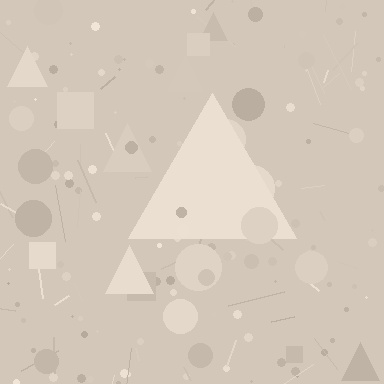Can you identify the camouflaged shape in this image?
The camouflaged shape is a triangle.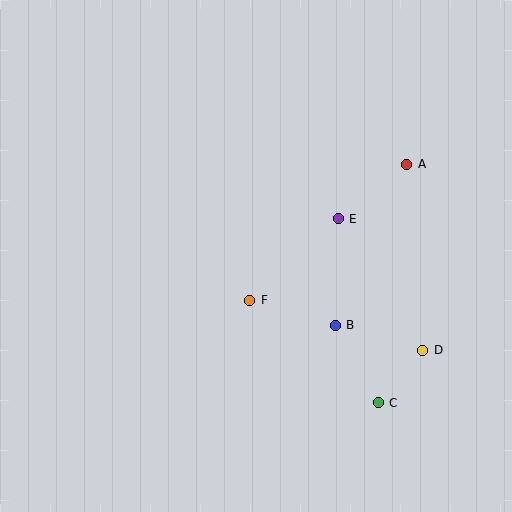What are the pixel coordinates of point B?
Point B is at (335, 325).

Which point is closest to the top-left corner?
Point F is closest to the top-left corner.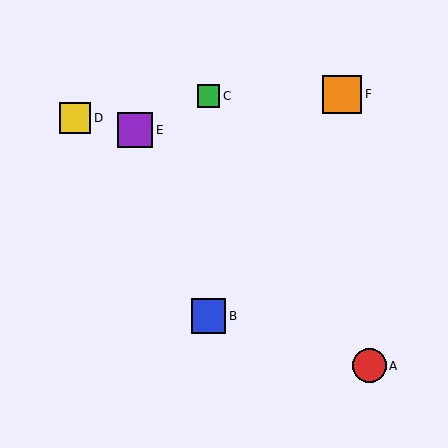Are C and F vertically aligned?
No, C is at x≈208 and F is at x≈342.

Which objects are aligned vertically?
Objects B, C are aligned vertically.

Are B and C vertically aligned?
Yes, both are at x≈208.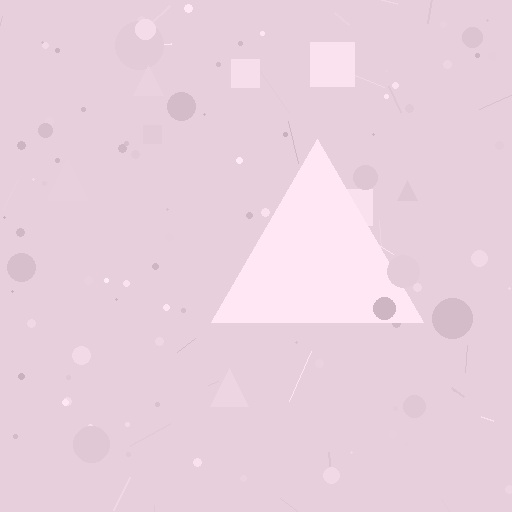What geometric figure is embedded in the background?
A triangle is embedded in the background.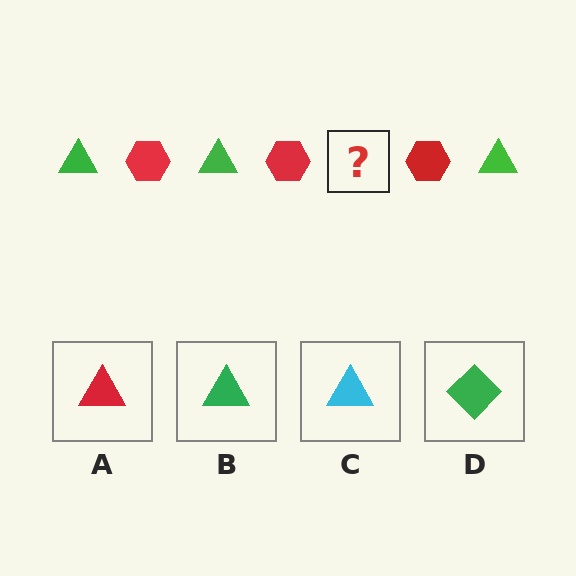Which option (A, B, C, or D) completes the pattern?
B.